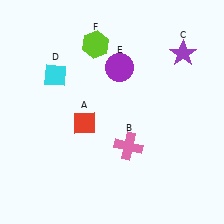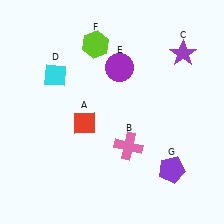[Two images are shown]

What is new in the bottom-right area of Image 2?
A purple pentagon (G) was added in the bottom-right area of Image 2.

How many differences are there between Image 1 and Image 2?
There is 1 difference between the two images.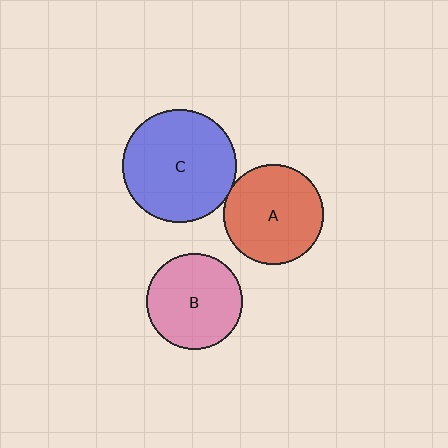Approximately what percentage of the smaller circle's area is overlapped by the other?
Approximately 5%.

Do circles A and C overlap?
Yes.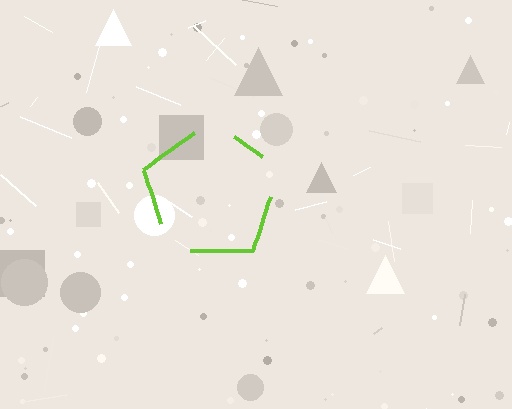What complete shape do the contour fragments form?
The contour fragments form a pentagon.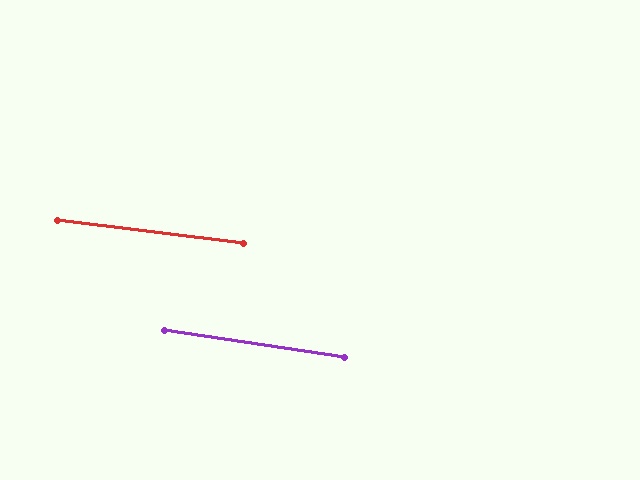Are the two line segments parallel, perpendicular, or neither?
Parallel — their directions differ by only 1.4°.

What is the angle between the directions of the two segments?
Approximately 1 degree.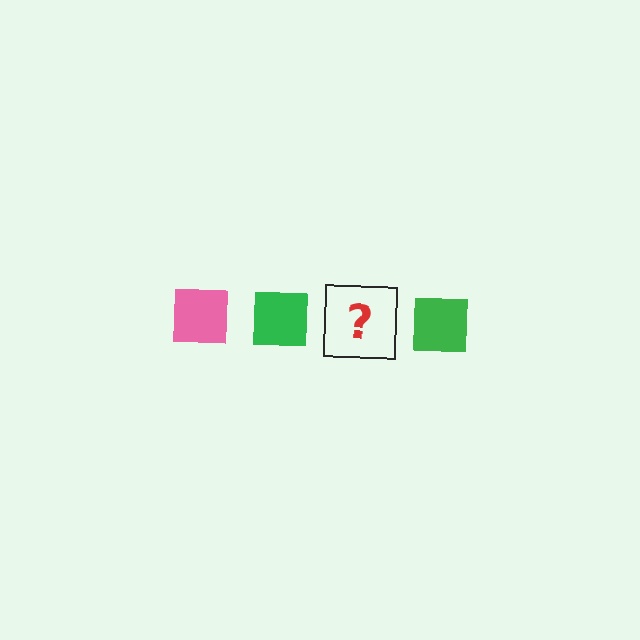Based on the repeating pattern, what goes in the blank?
The blank should be a pink square.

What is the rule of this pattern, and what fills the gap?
The rule is that the pattern cycles through pink, green squares. The gap should be filled with a pink square.